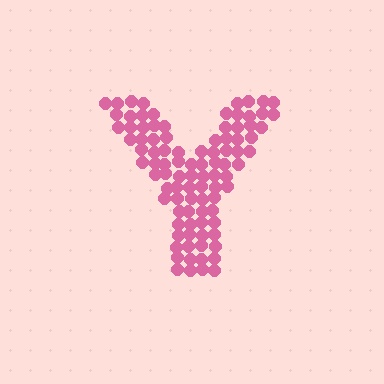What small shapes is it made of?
It is made of small circles.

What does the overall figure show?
The overall figure shows the letter Y.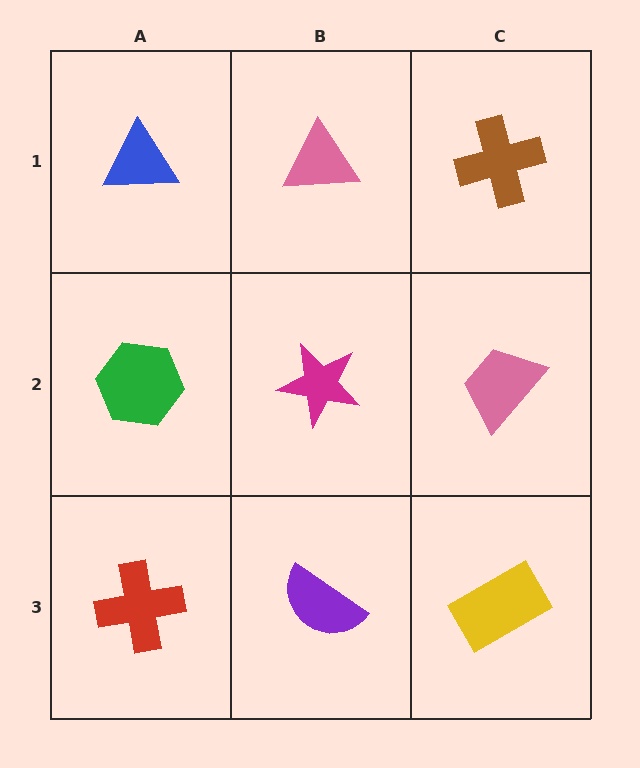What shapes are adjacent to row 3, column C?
A pink trapezoid (row 2, column C), a purple semicircle (row 3, column B).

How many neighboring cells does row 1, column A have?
2.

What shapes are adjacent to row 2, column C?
A brown cross (row 1, column C), a yellow rectangle (row 3, column C), a magenta star (row 2, column B).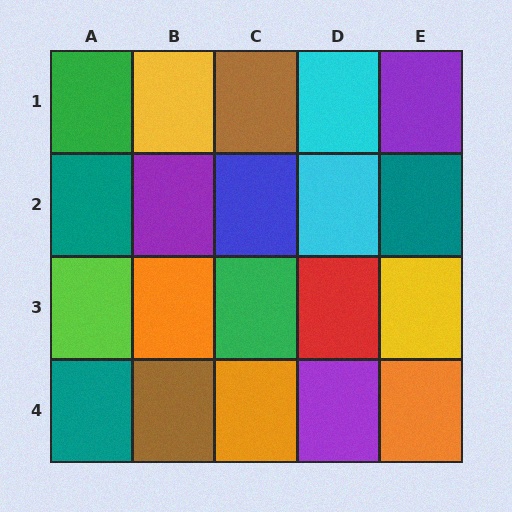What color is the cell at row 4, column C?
Orange.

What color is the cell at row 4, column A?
Teal.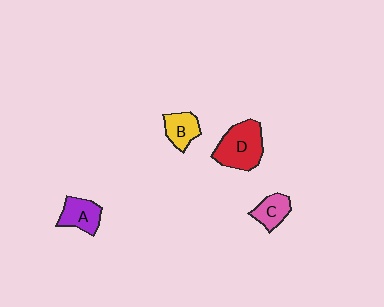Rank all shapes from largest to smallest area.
From largest to smallest: D (red), A (purple), B (yellow), C (pink).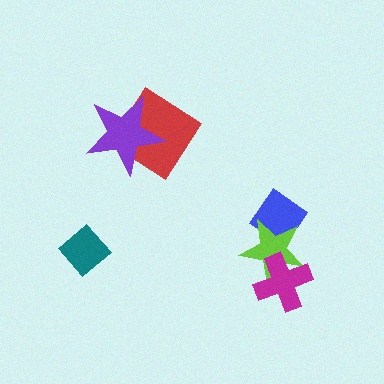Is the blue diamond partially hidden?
Yes, it is partially covered by another shape.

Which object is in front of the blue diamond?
The lime star is in front of the blue diamond.